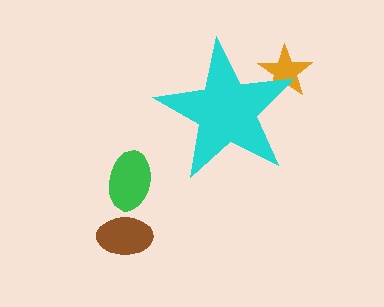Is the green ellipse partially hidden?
No, the green ellipse is fully visible.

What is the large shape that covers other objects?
A cyan star.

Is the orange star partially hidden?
Yes, the orange star is partially hidden behind the cyan star.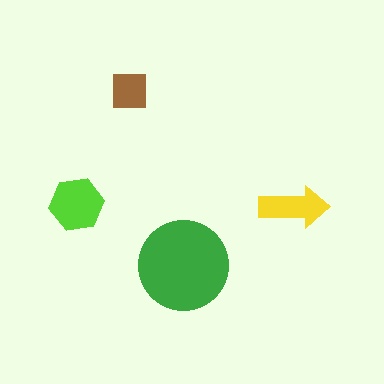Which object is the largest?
The green circle.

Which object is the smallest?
The brown square.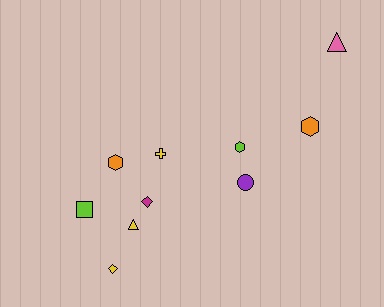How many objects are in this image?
There are 10 objects.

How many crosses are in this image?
There is 1 cross.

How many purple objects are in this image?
There is 1 purple object.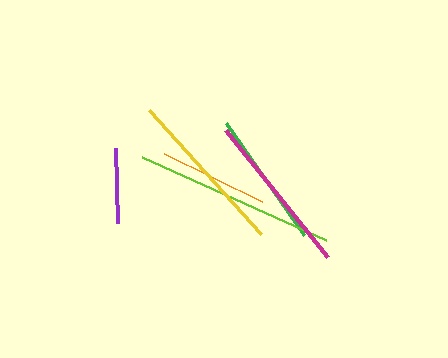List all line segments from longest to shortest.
From longest to shortest: lime, yellow, magenta, green, orange, purple.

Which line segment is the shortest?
The purple line is the shortest at approximately 75 pixels.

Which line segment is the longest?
The lime line is the longest at approximately 202 pixels.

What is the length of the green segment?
The green segment is approximately 137 pixels long.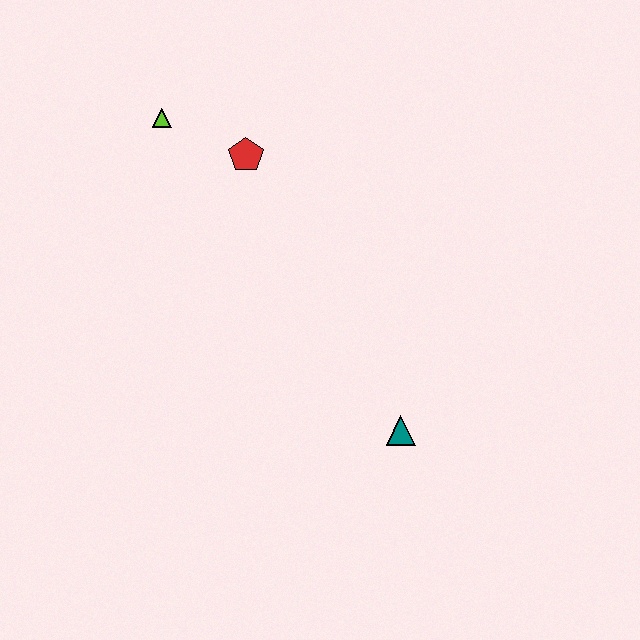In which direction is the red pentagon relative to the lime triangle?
The red pentagon is to the right of the lime triangle.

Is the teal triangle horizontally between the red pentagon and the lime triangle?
No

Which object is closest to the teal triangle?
The red pentagon is closest to the teal triangle.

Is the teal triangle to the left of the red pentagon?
No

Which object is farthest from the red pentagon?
The teal triangle is farthest from the red pentagon.